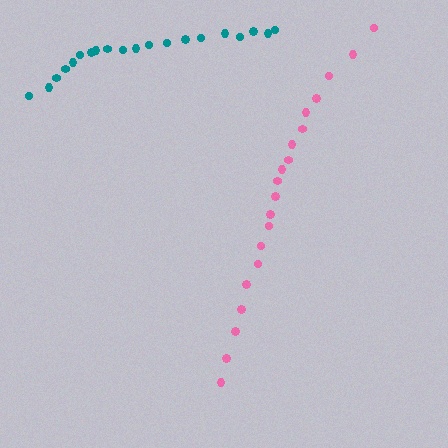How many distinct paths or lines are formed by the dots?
There are 2 distinct paths.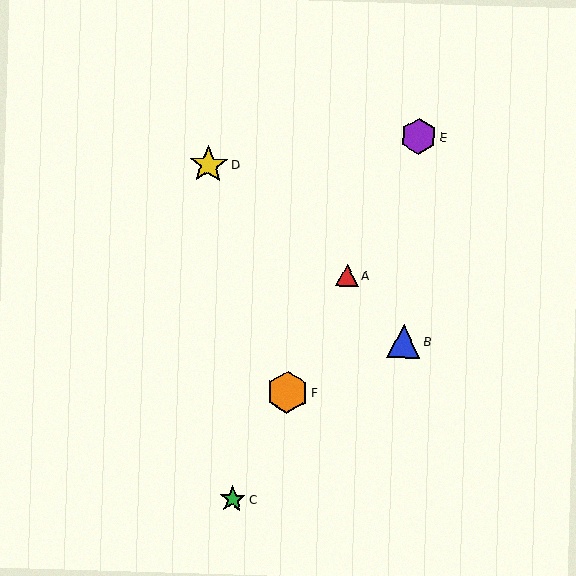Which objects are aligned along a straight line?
Objects A, C, E, F are aligned along a straight line.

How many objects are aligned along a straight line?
4 objects (A, C, E, F) are aligned along a straight line.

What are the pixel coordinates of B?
Object B is at (404, 341).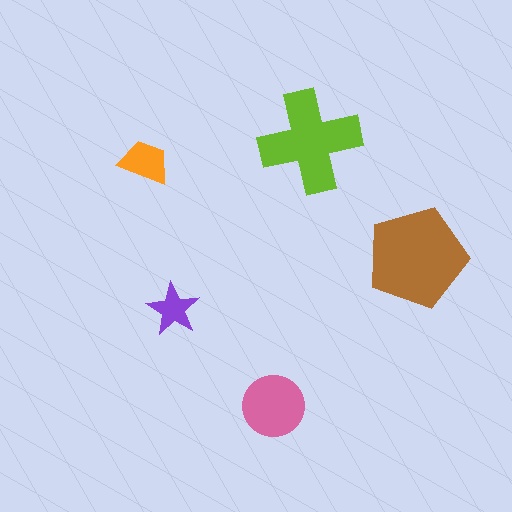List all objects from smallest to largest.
The purple star, the orange trapezoid, the pink circle, the lime cross, the brown pentagon.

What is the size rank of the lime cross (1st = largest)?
2nd.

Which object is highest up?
The lime cross is topmost.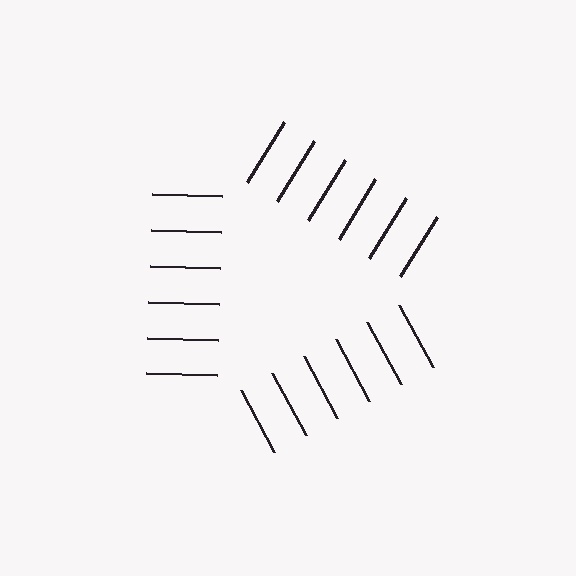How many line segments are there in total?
18 — 6 along each of the 3 edges.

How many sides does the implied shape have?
3 sides — the line-ends trace a triangle.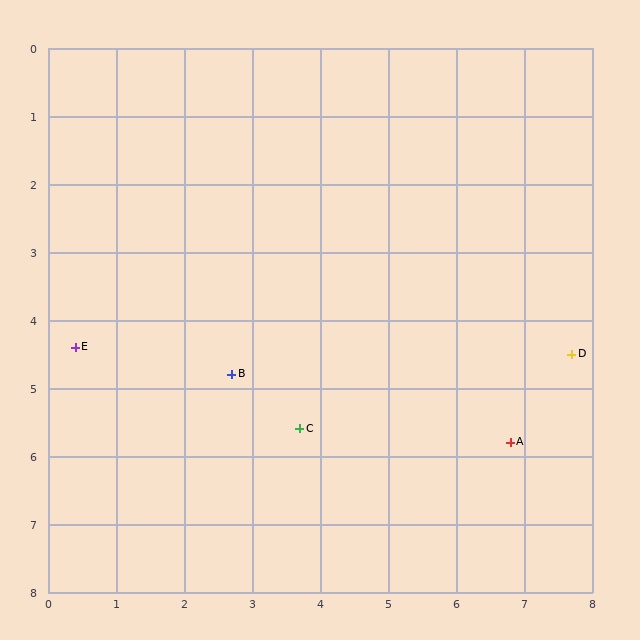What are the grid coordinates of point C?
Point C is at approximately (3.7, 5.6).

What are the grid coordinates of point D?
Point D is at approximately (7.7, 4.5).